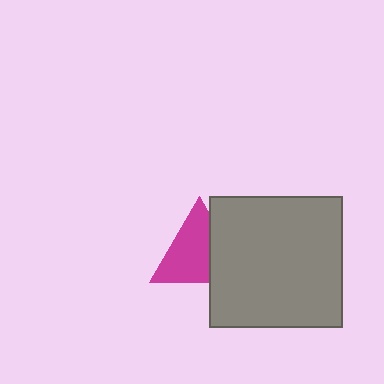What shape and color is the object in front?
The object in front is a gray rectangle.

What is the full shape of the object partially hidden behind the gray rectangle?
The partially hidden object is a magenta triangle.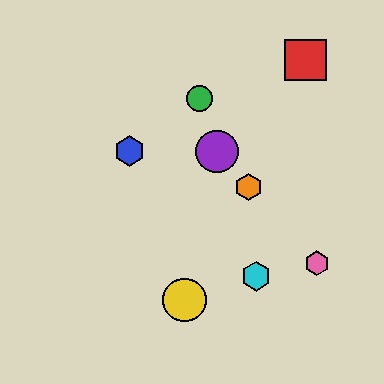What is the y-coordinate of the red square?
The red square is at y≈60.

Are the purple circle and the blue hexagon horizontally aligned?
Yes, both are at y≈151.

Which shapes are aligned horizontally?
The blue hexagon, the purple circle are aligned horizontally.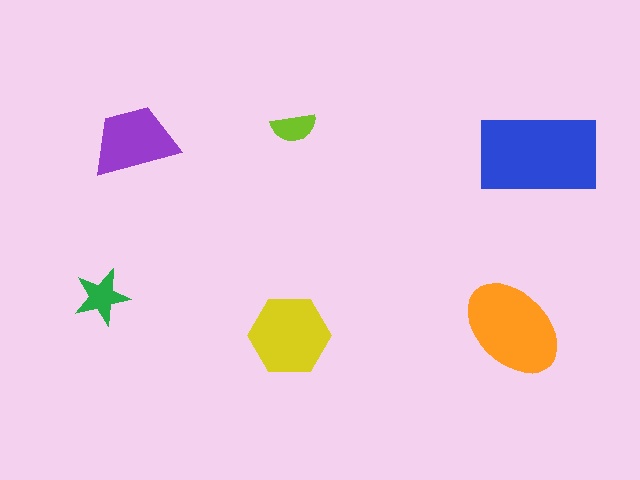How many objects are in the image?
There are 6 objects in the image.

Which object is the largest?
The blue rectangle.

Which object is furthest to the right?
The blue rectangle is rightmost.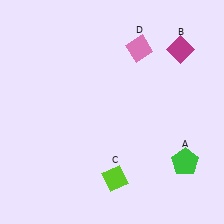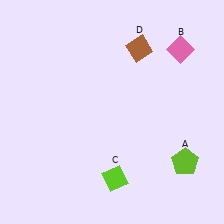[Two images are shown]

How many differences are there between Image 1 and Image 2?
There are 3 differences between the two images.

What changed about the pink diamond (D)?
In Image 1, D is pink. In Image 2, it changed to brown.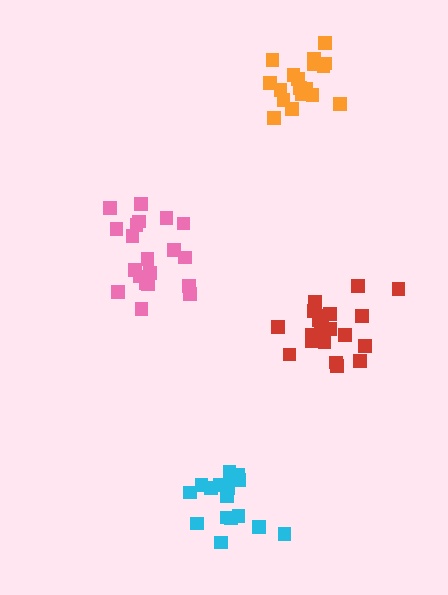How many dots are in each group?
Group 1: 21 dots, Group 2: 20 dots, Group 3: 18 dots, Group 4: 18 dots (77 total).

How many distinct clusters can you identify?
There are 4 distinct clusters.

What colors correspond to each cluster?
The clusters are colored: red, pink, cyan, orange.